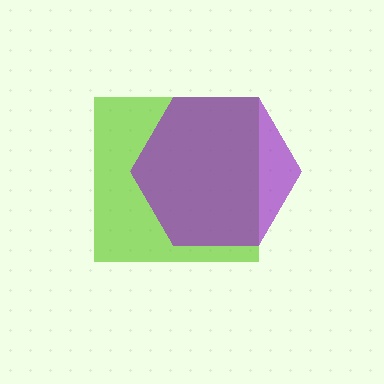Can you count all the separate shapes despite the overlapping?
Yes, there are 2 separate shapes.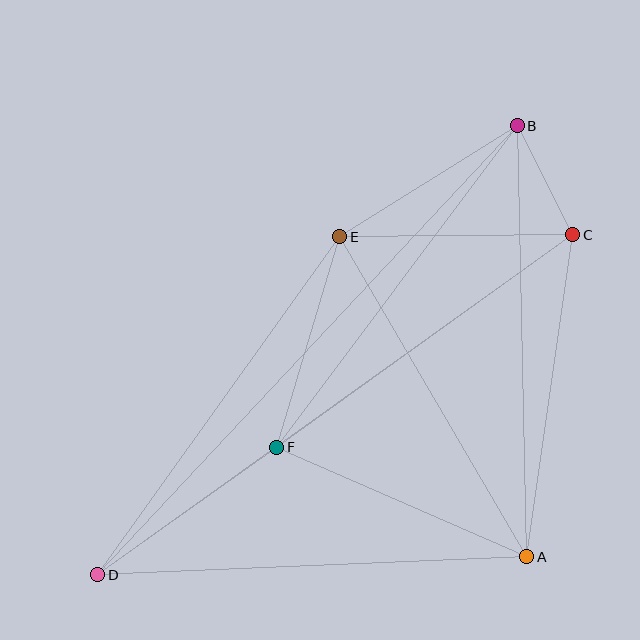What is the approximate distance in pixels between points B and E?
The distance between B and E is approximately 209 pixels.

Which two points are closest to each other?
Points B and C are closest to each other.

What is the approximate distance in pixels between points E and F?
The distance between E and F is approximately 220 pixels.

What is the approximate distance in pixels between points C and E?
The distance between C and E is approximately 233 pixels.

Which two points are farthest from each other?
Points B and D are farthest from each other.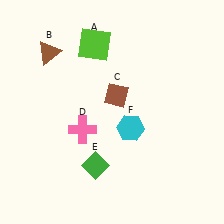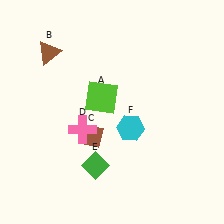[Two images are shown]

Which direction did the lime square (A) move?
The lime square (A) moved down.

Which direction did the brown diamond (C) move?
The brown diamond (C) moved down.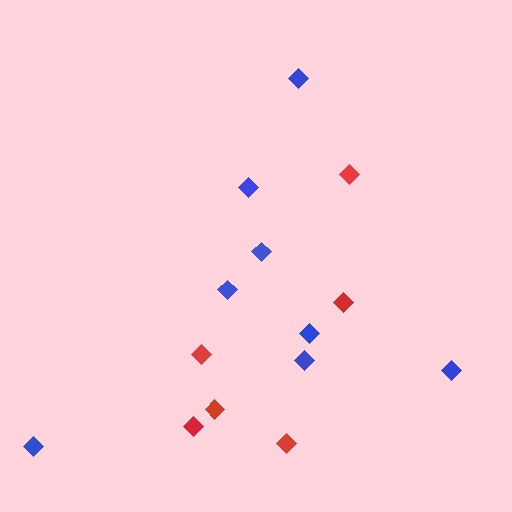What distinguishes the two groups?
There are 2 groups: one group of red diamonds (6) and one group of blue diamonds (8).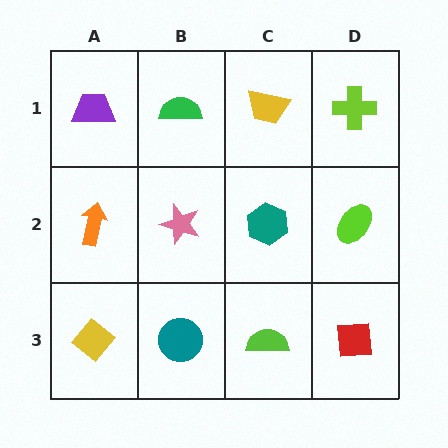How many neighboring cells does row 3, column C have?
3.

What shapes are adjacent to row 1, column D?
A lime ellipse (row 2, column D), a yellow trapezoid (row 1, column C).